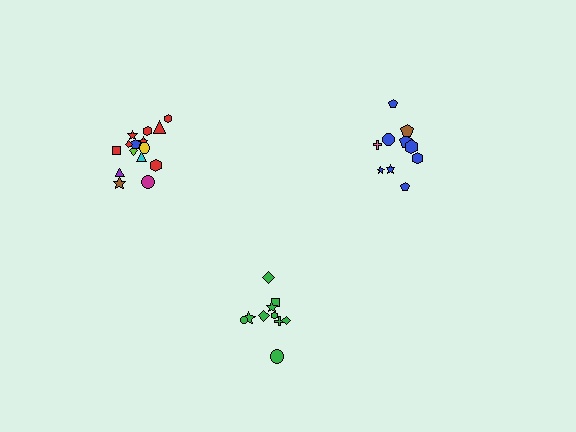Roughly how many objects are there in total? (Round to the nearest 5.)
Roughly 35 objects in total.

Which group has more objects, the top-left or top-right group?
The top-left group.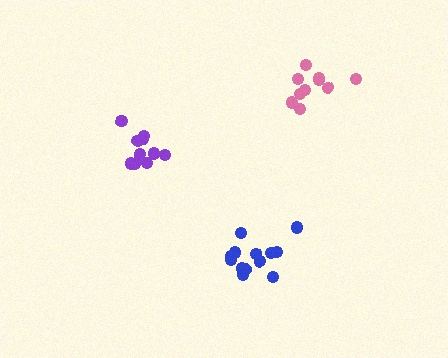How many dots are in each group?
Group 1: 13 dots, Group 2: 10 dots, Group 3: 11 dots (34 total).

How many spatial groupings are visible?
There are 3 spatial groupings.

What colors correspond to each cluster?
The clusters are colored: blue, pink, purple.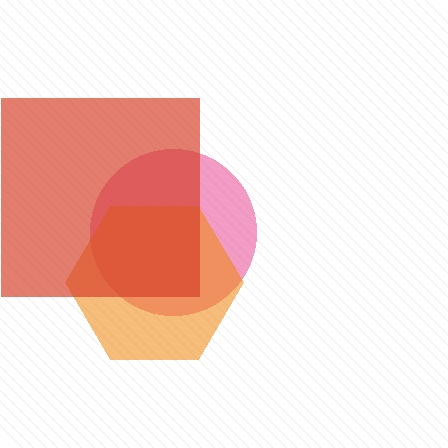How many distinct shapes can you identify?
There are 3 distinct shapes: a pink circle, an orange hexagon, a red square.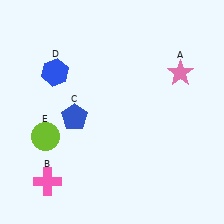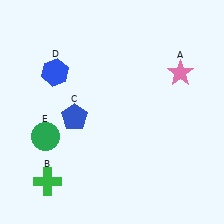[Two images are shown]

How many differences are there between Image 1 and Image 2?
There are 2 differences between the two images.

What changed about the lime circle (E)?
In Image 1, E is lime. In Image 2, it changed to green.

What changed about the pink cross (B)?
In Image 1, B is pink. In Image 2, it changed to green.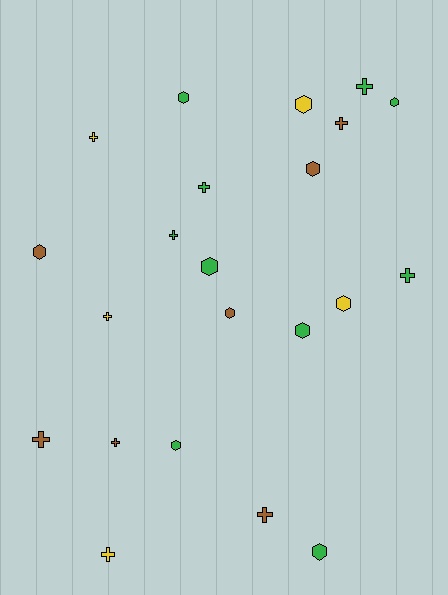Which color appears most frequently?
Green, with 10 objects.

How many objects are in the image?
There are 22 objects.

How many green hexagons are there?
There are 6 green hexagons.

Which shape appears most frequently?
Hexagon, with 11 objects.